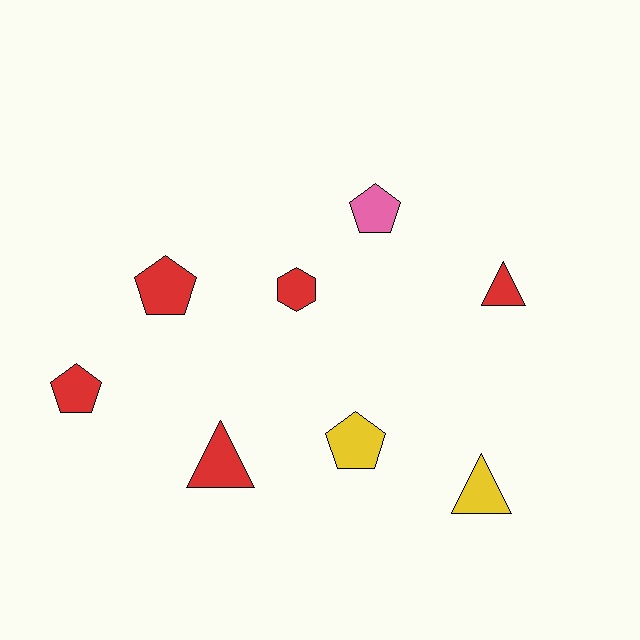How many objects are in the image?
There are 8 objects.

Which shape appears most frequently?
Pentagon, with 4 objects.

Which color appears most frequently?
Red, with 5 objects.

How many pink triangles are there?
There are no pink triangles.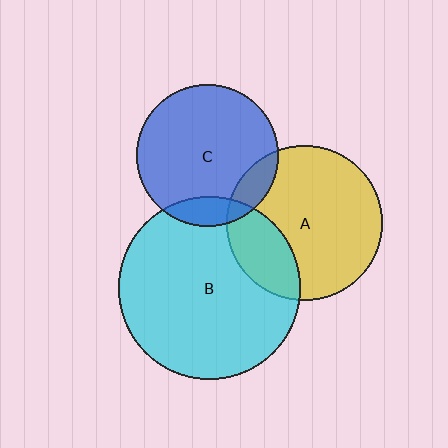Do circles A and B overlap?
Yes.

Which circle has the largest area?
Circle B (cyan).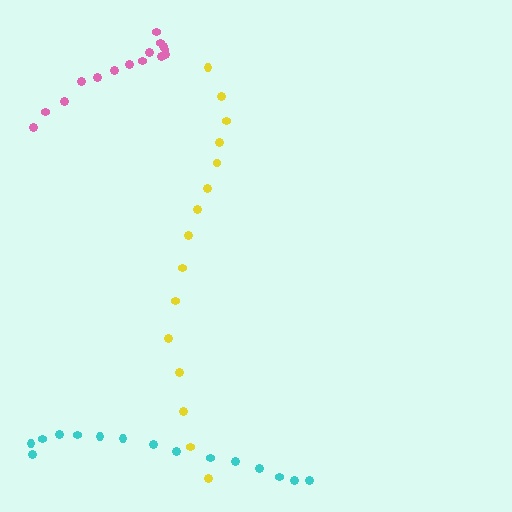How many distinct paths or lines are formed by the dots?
There are 3 distinct paths.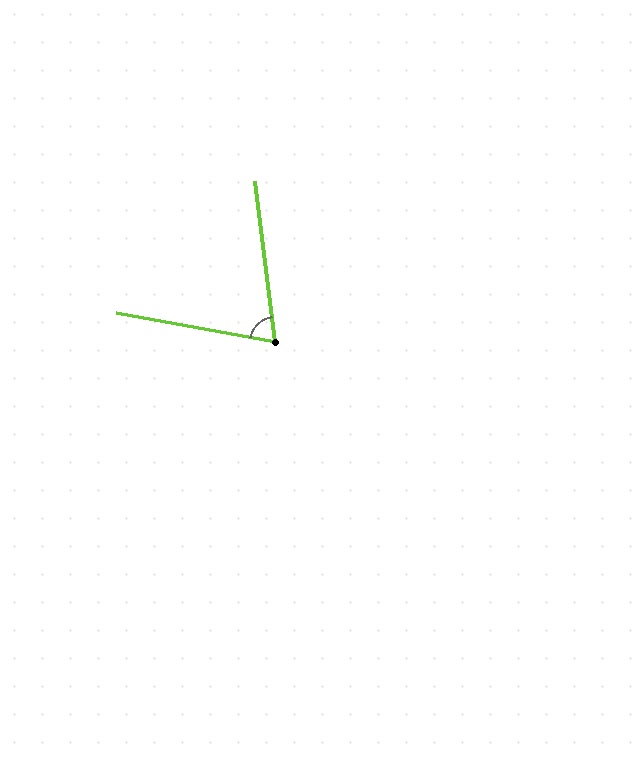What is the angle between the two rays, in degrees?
Approximately 72 degrees.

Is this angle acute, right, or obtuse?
It is acute.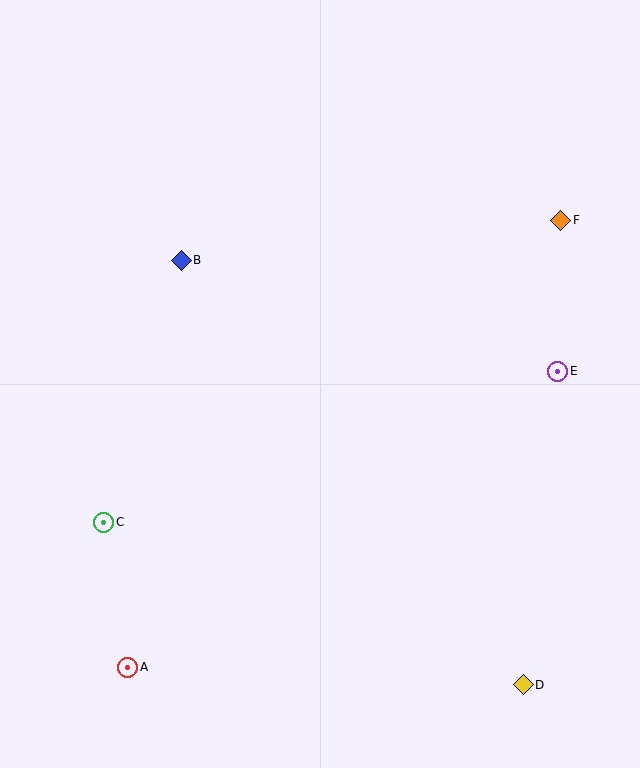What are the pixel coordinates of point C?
Point C is at (104, 522).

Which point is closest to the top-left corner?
Point B is closest to the top-left corner.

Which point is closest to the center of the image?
Point B at (181, 260) is closest to the center.